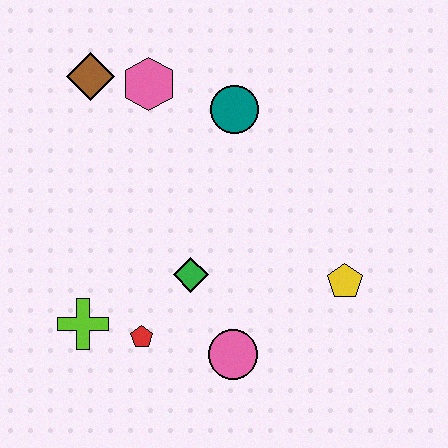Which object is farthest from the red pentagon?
The brown diamond is farthest from the red pentagon.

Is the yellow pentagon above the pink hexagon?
No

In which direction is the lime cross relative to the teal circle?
The lime cross is below the teal circle.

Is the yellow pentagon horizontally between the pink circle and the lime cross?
No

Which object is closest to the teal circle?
The pink hexagon is closest to the teal circle.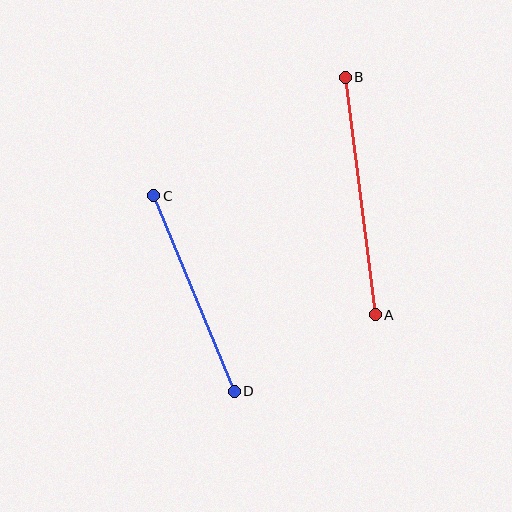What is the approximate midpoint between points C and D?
The midpoint is at approximately (194, 294) pixels.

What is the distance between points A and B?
The distance is approximately 240 pixels.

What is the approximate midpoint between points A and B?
The midpoint is at approximately (360, 196) pixels.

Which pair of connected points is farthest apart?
Points A and B are farthest apart.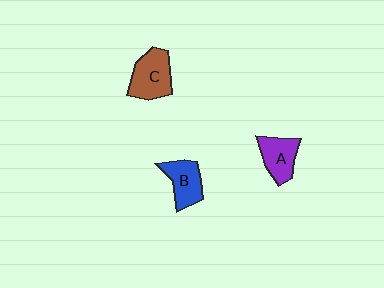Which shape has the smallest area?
Shape A (purple).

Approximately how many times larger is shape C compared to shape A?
Approximately 1.2 times.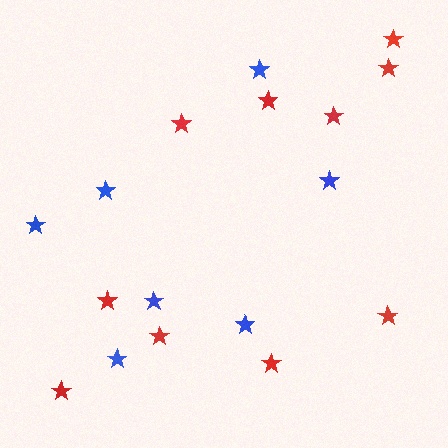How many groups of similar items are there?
There are 2 groups: one group of red stars (10) and one group of blue stars (7).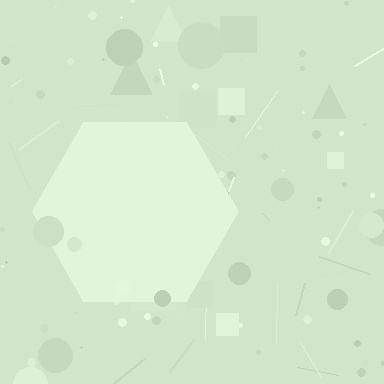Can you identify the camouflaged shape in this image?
The camouflaged shape is a hexagon.